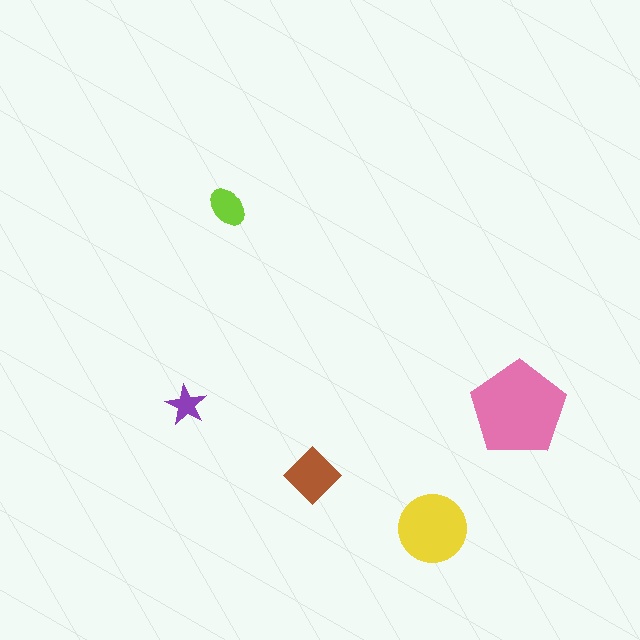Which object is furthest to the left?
The purple star is leftmost.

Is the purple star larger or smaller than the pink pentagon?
Smaller.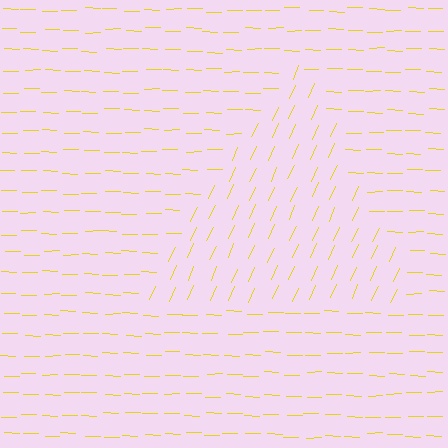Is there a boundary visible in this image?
Yes, there is a texture boundary formed by a change in line orientation.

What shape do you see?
I see a triangle.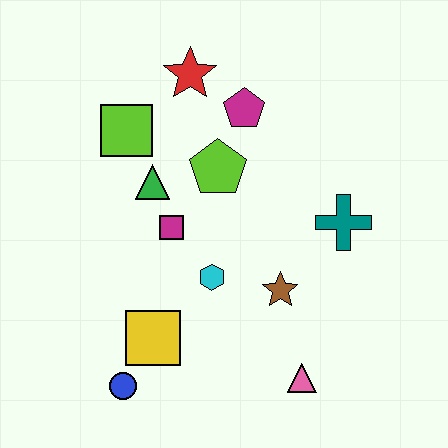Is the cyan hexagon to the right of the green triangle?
Yes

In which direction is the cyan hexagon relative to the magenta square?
The cyan hexagon is below the magenta square.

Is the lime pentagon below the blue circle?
No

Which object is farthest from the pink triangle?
The red star is farthest from the pink triangle.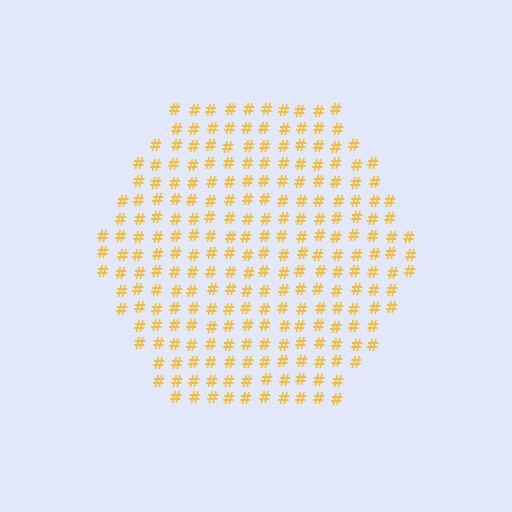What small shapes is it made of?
It is made of small hash symbols.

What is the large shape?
The large shape is a hexagon.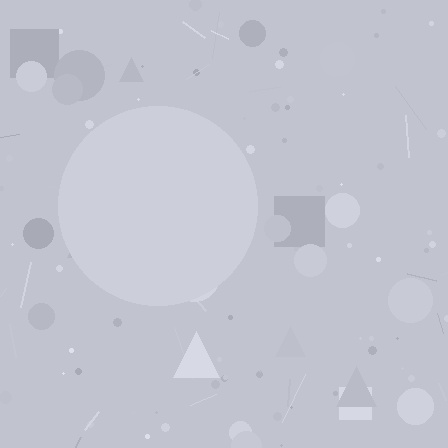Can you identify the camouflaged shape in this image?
The camouflaged shape is a circle.